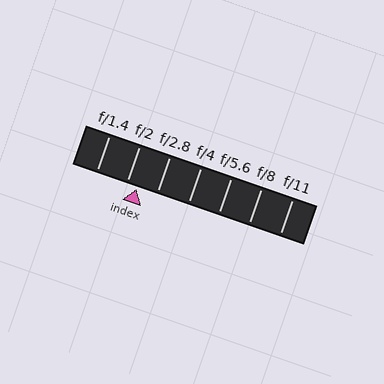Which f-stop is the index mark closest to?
The index mark is closest to f/2.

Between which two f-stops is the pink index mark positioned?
The index mark is between f/2 and f/2.8.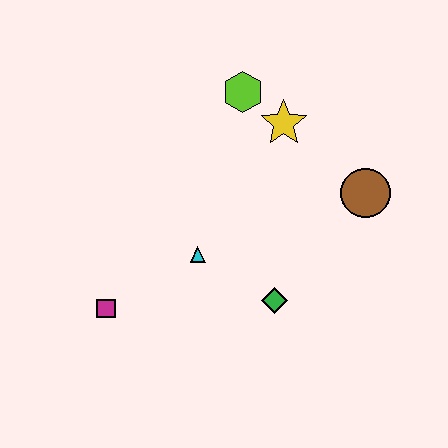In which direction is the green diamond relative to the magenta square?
The green diamond is to the right of the magenta square.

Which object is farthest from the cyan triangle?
The brown circle is farthest from the cyan triangle.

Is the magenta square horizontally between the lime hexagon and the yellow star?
No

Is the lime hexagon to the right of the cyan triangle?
Yes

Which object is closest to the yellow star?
The lime hexagon is closest to the yellow star.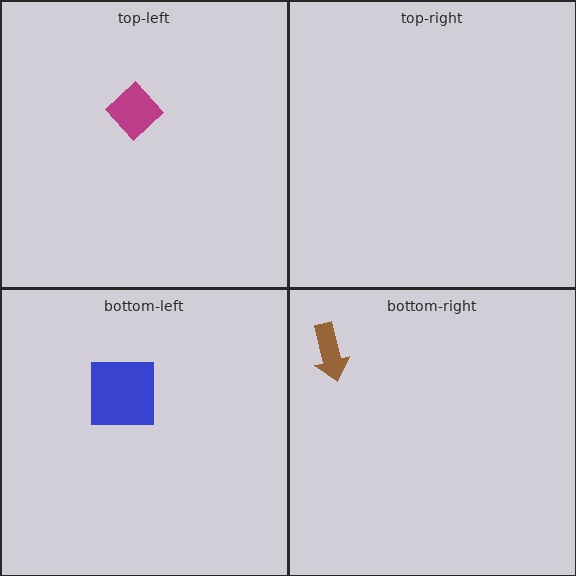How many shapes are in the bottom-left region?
1.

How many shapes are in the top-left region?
1.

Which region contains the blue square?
The bottom-left region.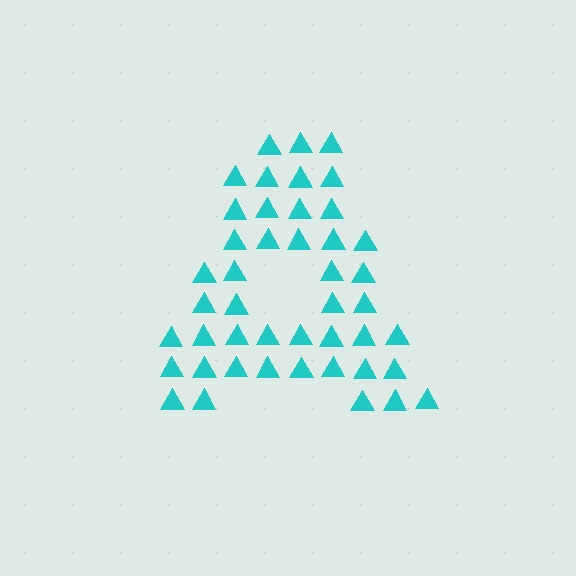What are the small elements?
The small elements are triangles.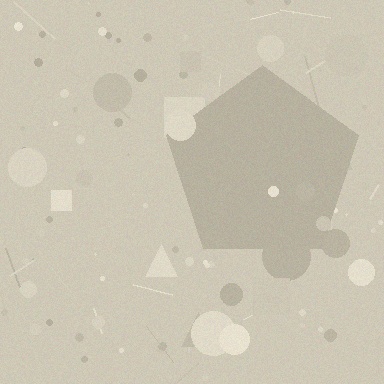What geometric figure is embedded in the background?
A pentagon is embedded in the background.